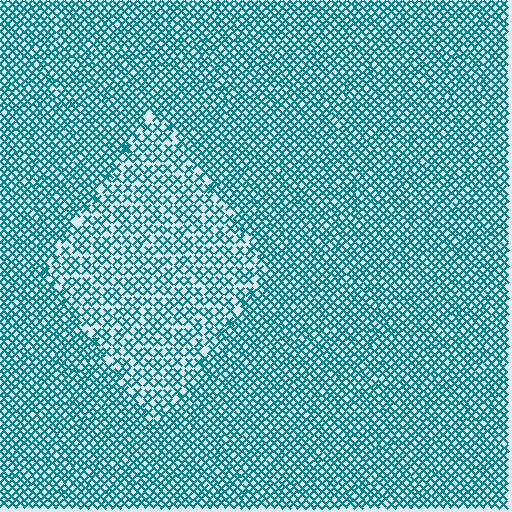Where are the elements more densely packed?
The elements are more densely packed outside the diamond boundary.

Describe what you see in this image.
The image contains small teal elements arranged at two different densities. A diamond-shaped region is visible where the elements are less densely packed than the surrounding area.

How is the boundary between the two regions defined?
The boundary is defined by a change in element density (approximately 1.6x ratio). All elements are the same color, size, and shape.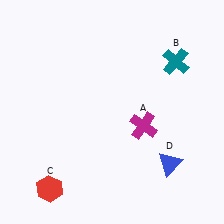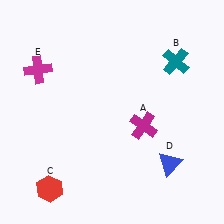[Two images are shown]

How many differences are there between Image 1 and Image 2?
There is 1 difference between the two images.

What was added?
A magenta cross (E) was added in Image 2.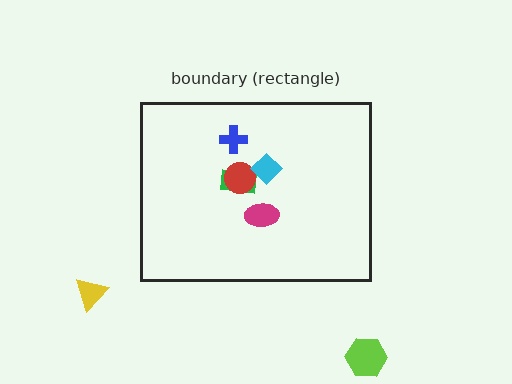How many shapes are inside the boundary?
5 inside, 2 outside.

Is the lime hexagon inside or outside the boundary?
Outside.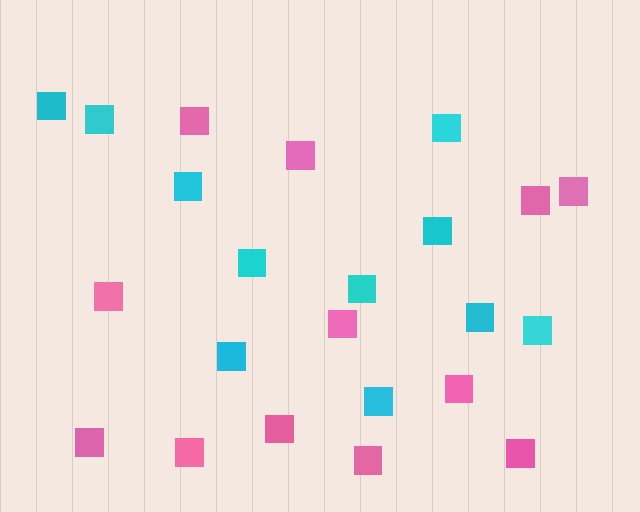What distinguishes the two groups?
There are 2 groups: one group of pink squares (12) and one group of cyan squares (11).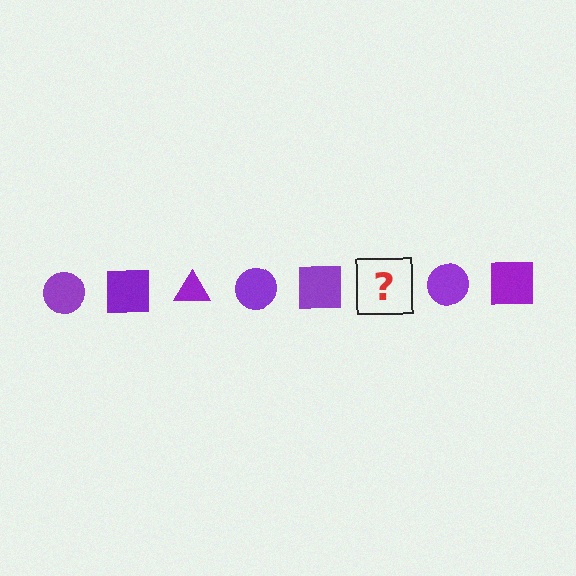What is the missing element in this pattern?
The missing element is a purple triangle.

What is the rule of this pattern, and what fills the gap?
The rule is that the pattern cycles through circle, square, triangle shapes in purple. The gap should be filled with a purple triangle.